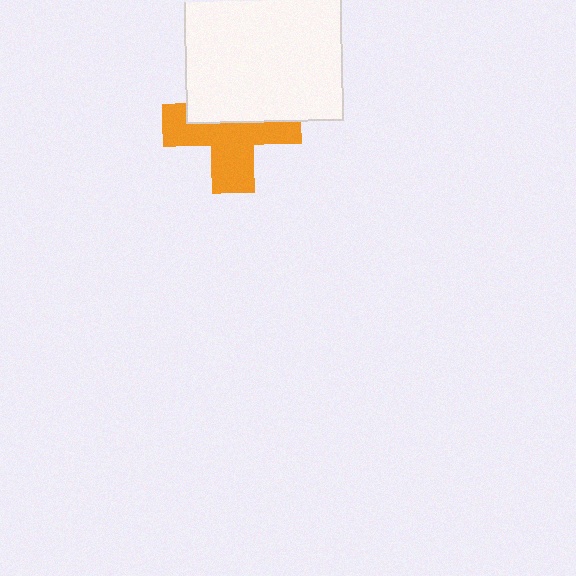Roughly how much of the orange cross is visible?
About half of it is visible (roughly 56%).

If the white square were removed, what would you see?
You would see the complete orange cross.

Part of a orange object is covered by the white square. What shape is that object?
It is a cross.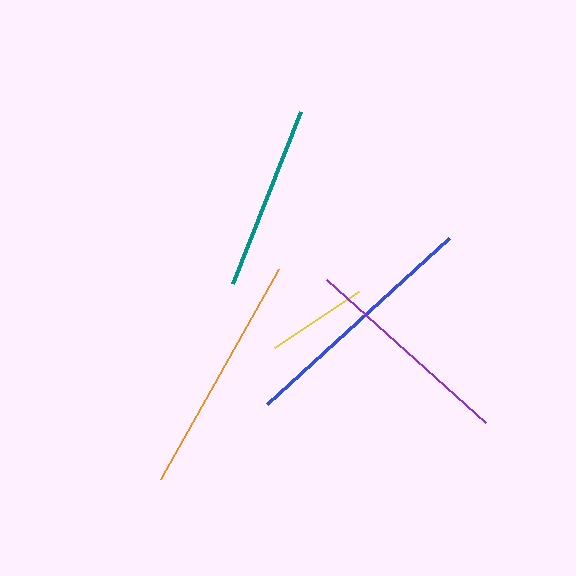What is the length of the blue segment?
The blue segment is approximately 246 pixels long.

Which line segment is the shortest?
The yellow line is the shortest at approximately 101 pixels.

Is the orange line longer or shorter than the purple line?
The orange line is longer than the purple line.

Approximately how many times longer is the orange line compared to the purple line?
The orange line is approximately 1.1 times the length of the purple line.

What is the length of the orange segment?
The orange segment is approximately 240 pixels long.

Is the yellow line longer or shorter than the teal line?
The teal line is longer than the yellow line.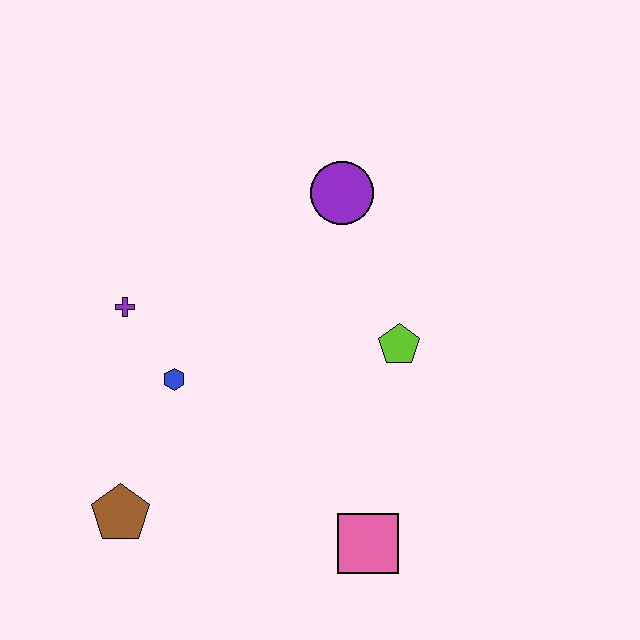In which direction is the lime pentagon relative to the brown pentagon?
The lime pentagon is to the right of the brown pentagon.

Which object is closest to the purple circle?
The lime pentagon is closest to the purple circle.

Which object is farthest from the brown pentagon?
The purple circle is farthest from the brown pentagon.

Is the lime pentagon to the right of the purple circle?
Yes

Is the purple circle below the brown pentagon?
No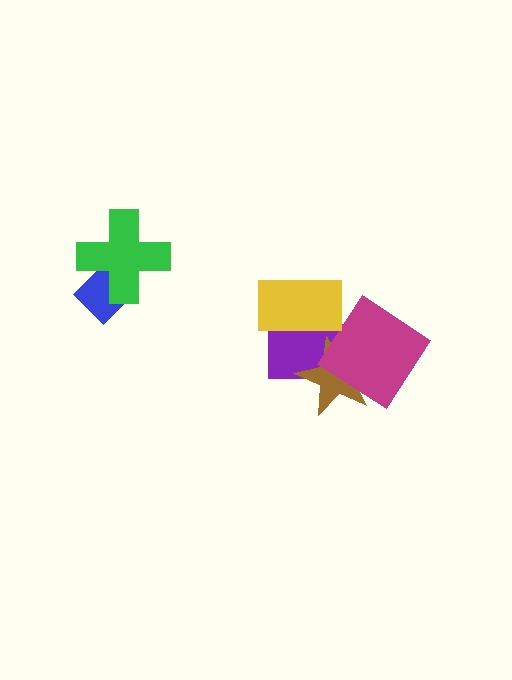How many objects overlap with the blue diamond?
1 object overlaps with the blue diamond.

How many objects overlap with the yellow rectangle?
1 object overlaps with the yellow rectangle.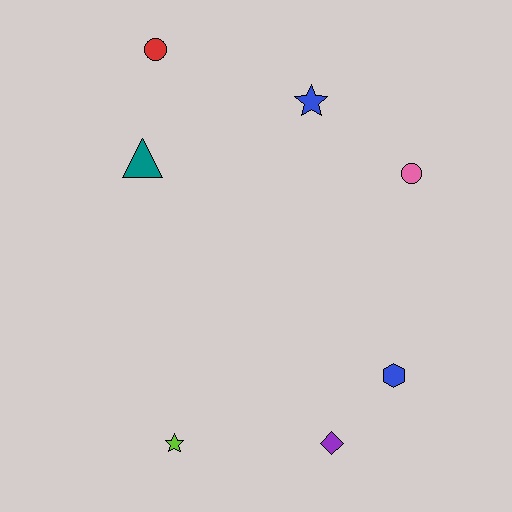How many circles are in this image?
There are 2 circles.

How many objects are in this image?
There are 7 objects.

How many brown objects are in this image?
There are no brown objects.